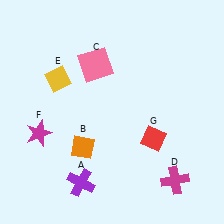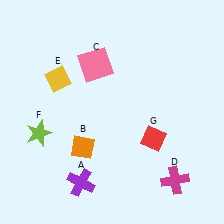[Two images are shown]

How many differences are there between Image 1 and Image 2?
There is 1 difference between the two images.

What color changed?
The star (F) changed from magenta in Image 1 to lime in Image 2.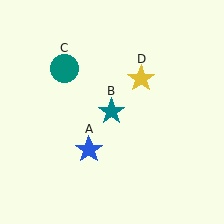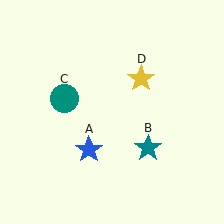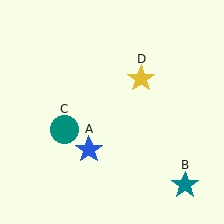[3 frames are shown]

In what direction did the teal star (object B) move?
The teal star (object B) moved down and to the right.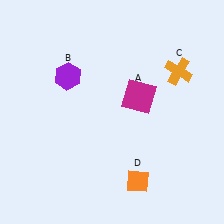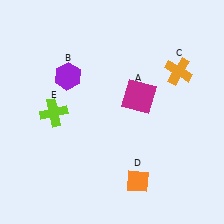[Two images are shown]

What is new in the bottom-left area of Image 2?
A lime cross (E) was added in the bottom-left area of Image 2.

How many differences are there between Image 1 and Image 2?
There is 1 difference between the two images.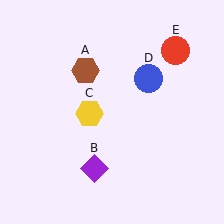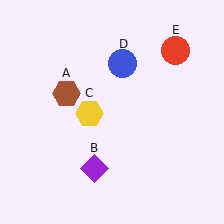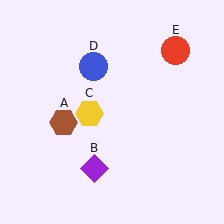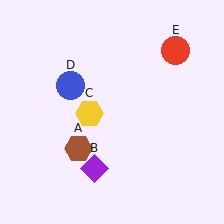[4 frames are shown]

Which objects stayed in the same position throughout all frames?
Purple diamond (object B) and yellow hexagon (object C) and red circle (object E) remained stationary.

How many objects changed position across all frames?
2 objects changed position: brown hexagon (object A), blue circle (object D).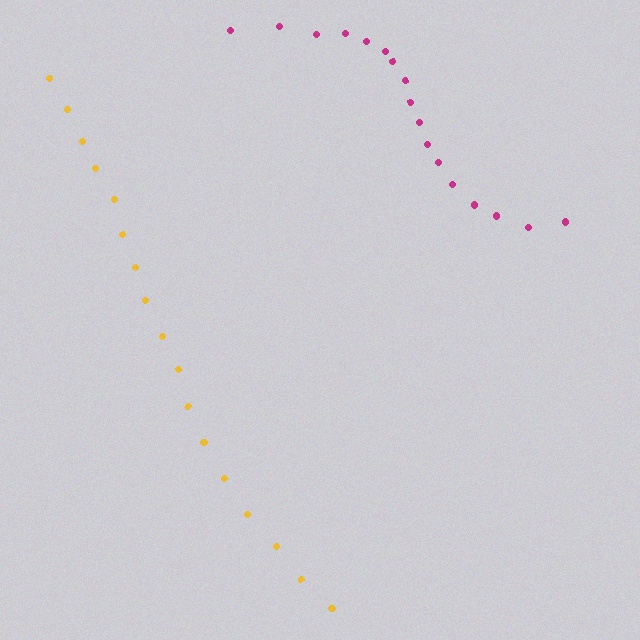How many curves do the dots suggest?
There are 2 distinct paths.